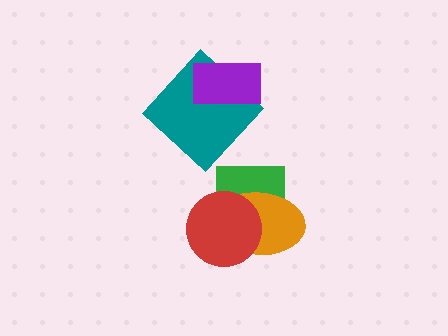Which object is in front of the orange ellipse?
The red circle is in front of the orange ellipse.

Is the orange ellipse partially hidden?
Yes, it is partially covered by another shape.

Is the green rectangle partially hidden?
Yes, it is partially covered by another shape.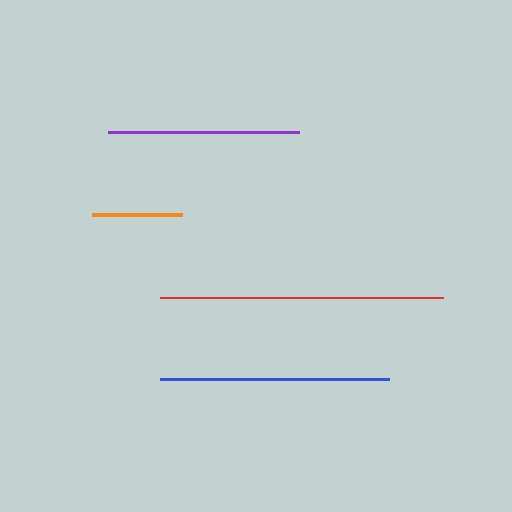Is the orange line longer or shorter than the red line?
The red line is longer than the orange line.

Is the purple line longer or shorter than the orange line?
The purple line is longer than the orange line.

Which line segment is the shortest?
The orange line is the shortest at approximately 91 pixels.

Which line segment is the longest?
The red line is the longest at approximately 283 pixels.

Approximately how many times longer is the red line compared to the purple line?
The red line is approximately 1.5 times the length of the purple line.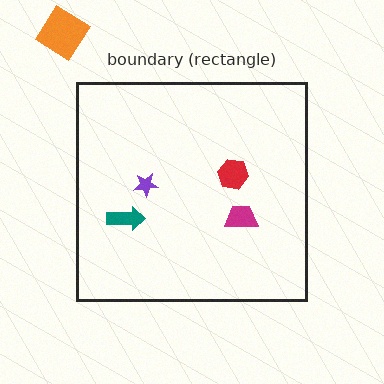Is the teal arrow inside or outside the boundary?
Inside.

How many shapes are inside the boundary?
4 inside, 1 outside.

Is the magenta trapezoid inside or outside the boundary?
Inside.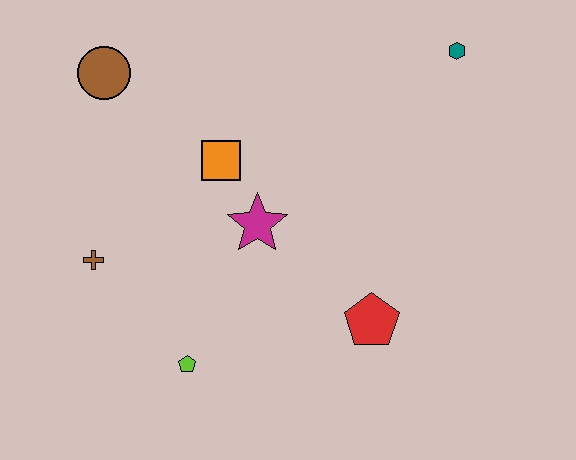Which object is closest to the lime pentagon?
The brown cross is closest to the lime pentagon.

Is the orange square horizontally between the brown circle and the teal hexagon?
Yes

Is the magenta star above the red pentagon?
Yes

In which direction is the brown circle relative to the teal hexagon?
The brown circle is to the left of the teal hexagon.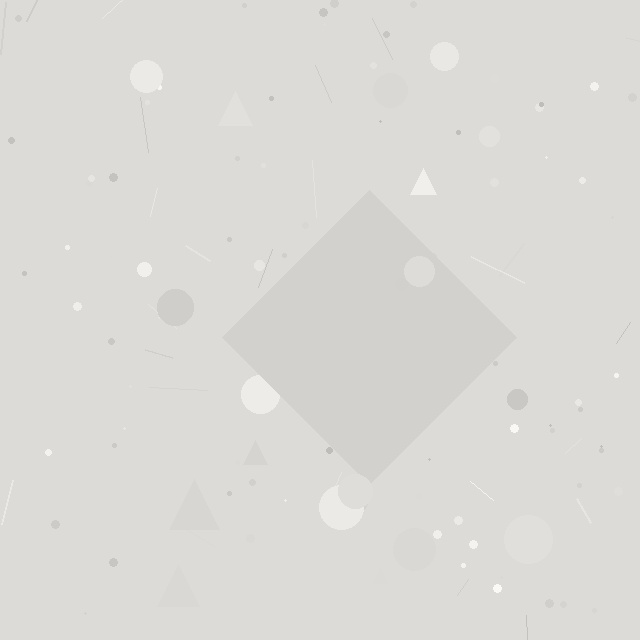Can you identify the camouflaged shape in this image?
The camouflaged shape is a diamond.